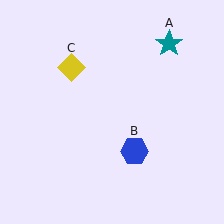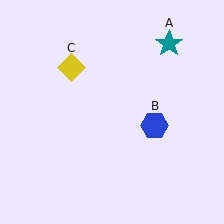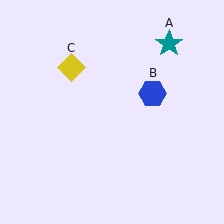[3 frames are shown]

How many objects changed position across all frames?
1 object changed position: blue hexagon (object B).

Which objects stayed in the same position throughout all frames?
Teal star (object A) and yellow diamond (object C) remained stationary.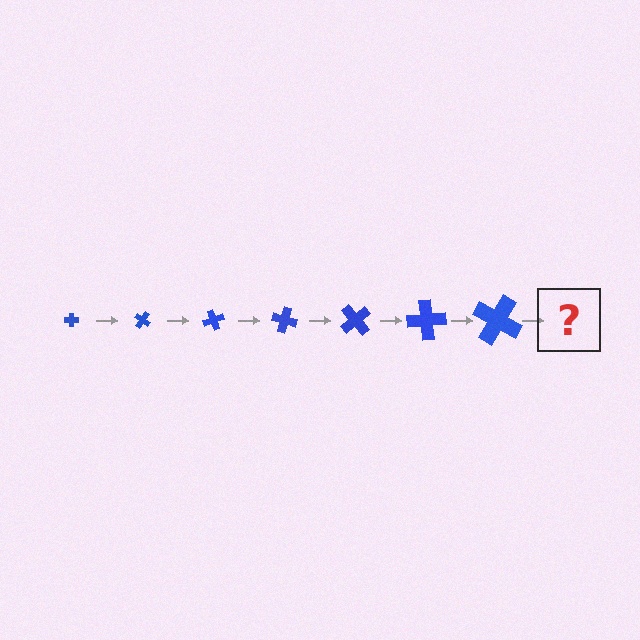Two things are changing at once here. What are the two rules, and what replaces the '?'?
The two rules are that the cross grows larger each step and it rotates 35 degrees each step. The '?' should be a cross, larger than the previous one and rotated 245 degrees from the start.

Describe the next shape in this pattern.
It should be a cross, larger than the previous one and rotated 245 degrees from the start.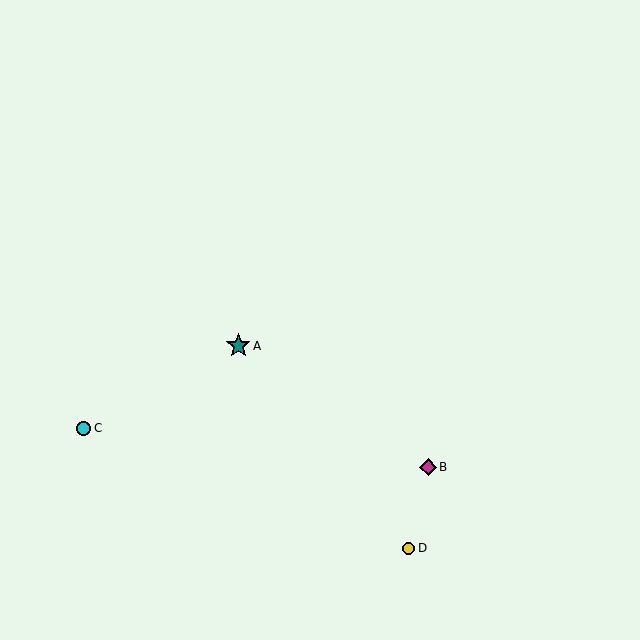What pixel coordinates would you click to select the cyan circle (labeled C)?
Click at (84, 428) to select the cyan circle C.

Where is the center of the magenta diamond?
The center of the magenta diamond is at (428, 467).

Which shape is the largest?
The teal star (labeled A) is the largest.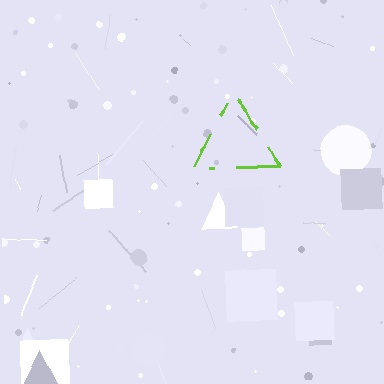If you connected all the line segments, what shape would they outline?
They would outline a triangle.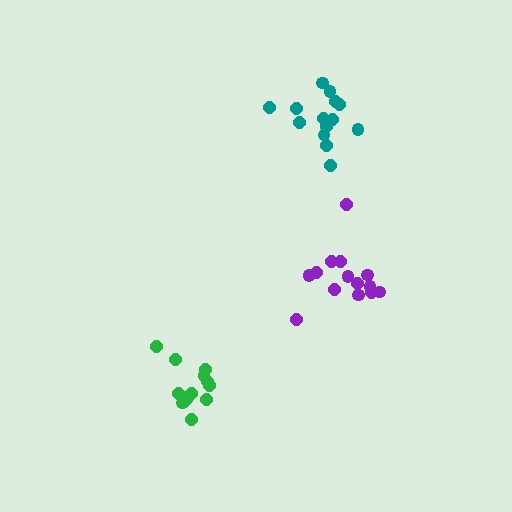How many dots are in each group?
Group 1: 14 dots, Group 2: 13 dots, Group 3: 14 dots (41 total).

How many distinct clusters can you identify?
There are 3 distinct clusters.